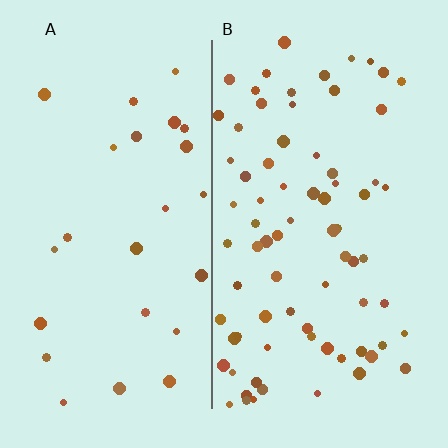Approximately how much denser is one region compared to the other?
Approximately 3.0× — region B over region A.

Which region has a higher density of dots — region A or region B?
B (the right).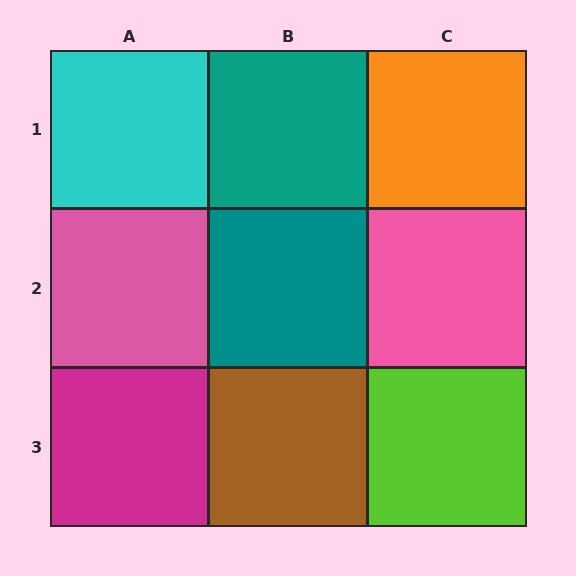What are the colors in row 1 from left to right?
Cyan, teal, orange.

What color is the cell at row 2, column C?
Pink.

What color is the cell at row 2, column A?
Pink.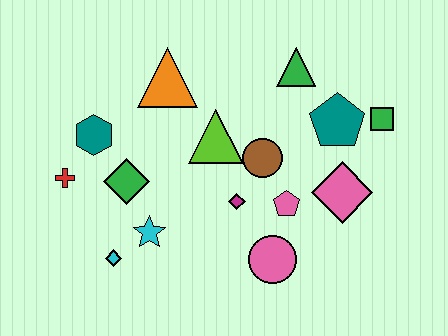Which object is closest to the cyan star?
The cyan diamond is closest to the cyan star.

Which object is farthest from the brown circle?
The red cross is farthest from the brown circle.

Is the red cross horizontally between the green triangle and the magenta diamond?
No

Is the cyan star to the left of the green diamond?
No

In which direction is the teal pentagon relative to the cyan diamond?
The teal pentagon is to the right of the cyan diamond.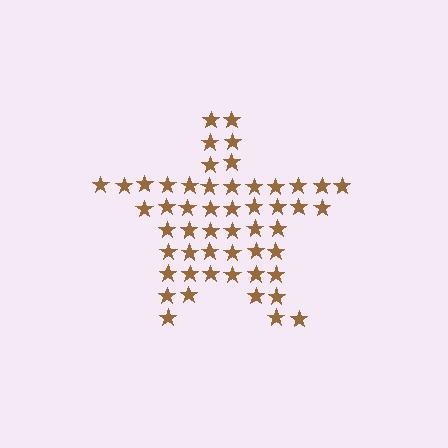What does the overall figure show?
The overall figure shows a star.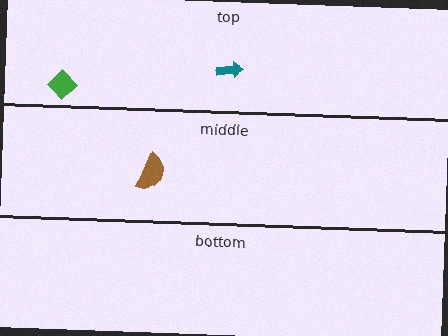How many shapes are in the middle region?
1.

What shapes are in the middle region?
The brown semicircle.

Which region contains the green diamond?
The top region.